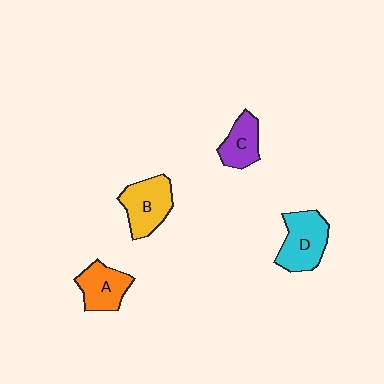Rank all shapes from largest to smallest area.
From largest to smallest: D (cyan), B (yellow), A (orange), C (purple).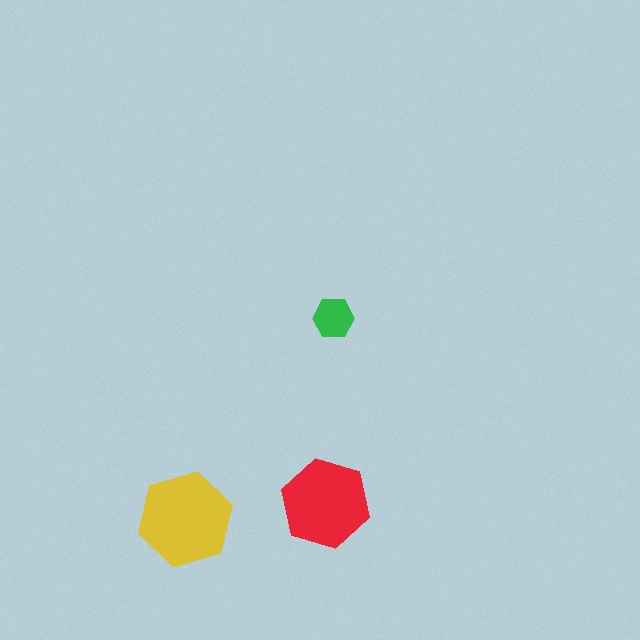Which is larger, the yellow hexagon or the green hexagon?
The yellow one.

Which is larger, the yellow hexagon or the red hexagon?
The yellow one.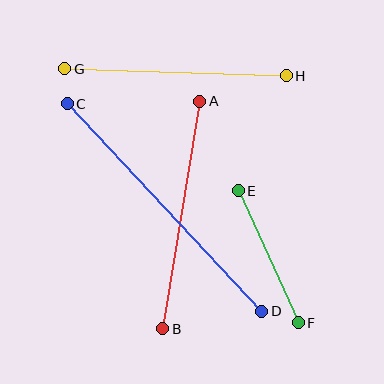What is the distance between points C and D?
The distance is approximately 284 pixels.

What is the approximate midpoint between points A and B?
The midpoint is at approximately (181, 215) pixels.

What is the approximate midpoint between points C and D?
The midpoint is at approximately (165, 207) pixels.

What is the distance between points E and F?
The distance is approximately 145 pixels.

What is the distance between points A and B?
The distance is approximately 231 pixels.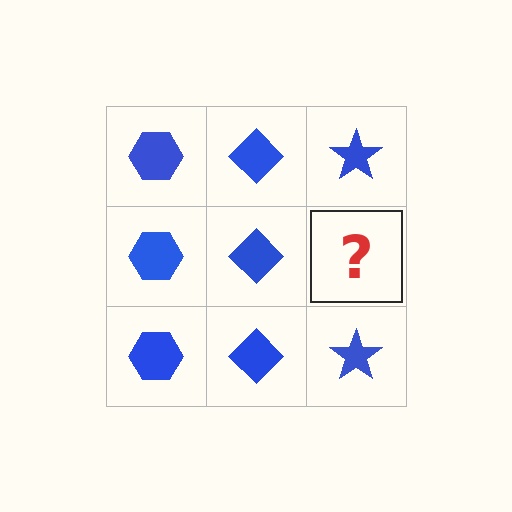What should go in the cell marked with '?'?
The missing cell should contain a blue star.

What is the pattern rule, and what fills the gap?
The rule is that each column has a consistent shape. The gap should be filled with a blue star.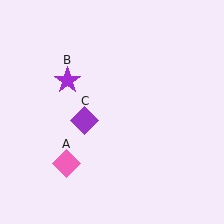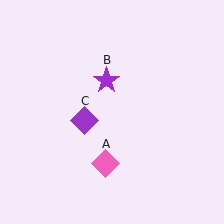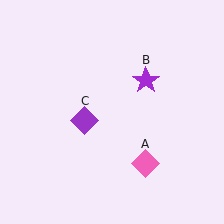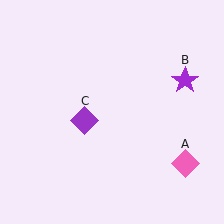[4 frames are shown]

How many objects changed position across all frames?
2 objects changed position: pink diamond (object A), purple star (object B).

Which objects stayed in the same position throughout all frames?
Purple diamond (object C) remained stationary.